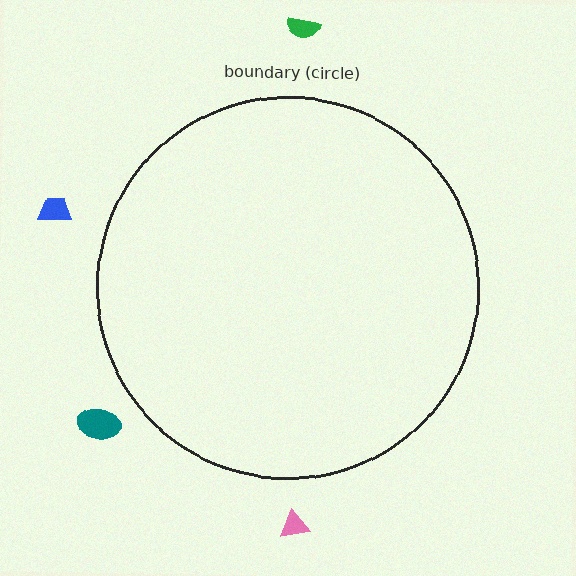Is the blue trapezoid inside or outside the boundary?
Outside.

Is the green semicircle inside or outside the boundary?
Outside.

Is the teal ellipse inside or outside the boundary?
Outside.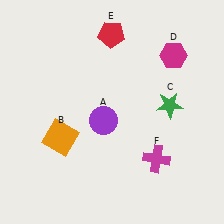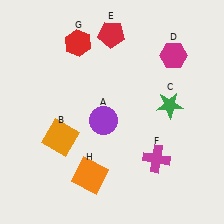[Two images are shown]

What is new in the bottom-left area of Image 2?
An orange square (H) was added in the bottom-left area of Image 2.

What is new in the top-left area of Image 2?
A red hexagon (G) was added in the top-left area of Image 2.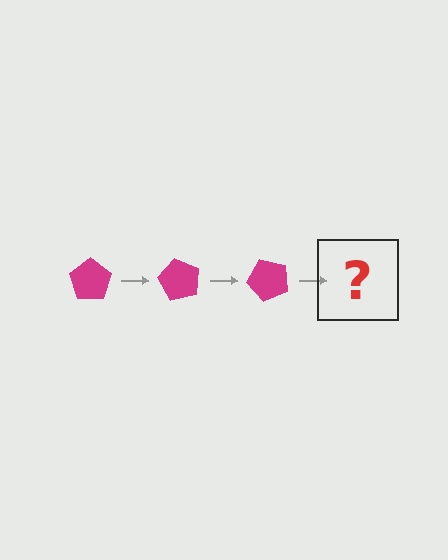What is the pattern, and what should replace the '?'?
The pattern is that the pentagon rotates 60 degrees each step. The '?' should be a magenta pentagon rotated 180 degrees.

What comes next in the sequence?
The next element should be a magenta pentagon rotated 180 degrees.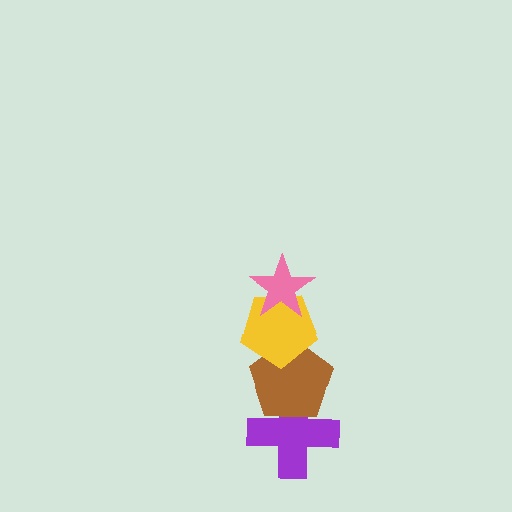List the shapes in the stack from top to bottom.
From top to bottom: the pink star, the yellow pentagon, the brown pentagon, the purple cross.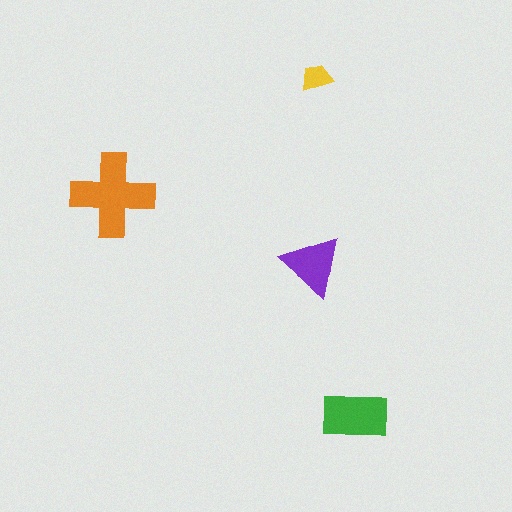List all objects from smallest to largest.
The yellow trapezoid, the purple triangle, the green rectangle, the orange cross.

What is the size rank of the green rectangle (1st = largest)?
2nd.